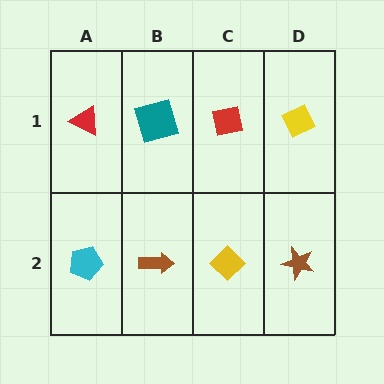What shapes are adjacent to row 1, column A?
A cyan pentagon (row 2, column A), a teal square (row 1, column B).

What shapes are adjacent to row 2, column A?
A red triangle (row 1, column A), a brown arrow (row 2, column B).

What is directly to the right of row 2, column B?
A yellow diamond.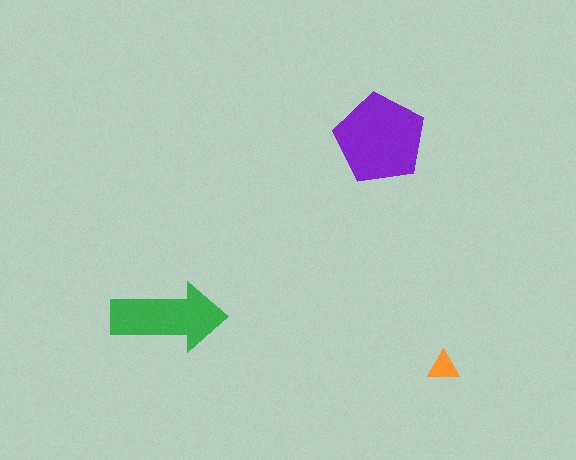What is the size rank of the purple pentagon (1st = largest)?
1st.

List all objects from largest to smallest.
The purple pentagon, the green arrow, the orange triangle.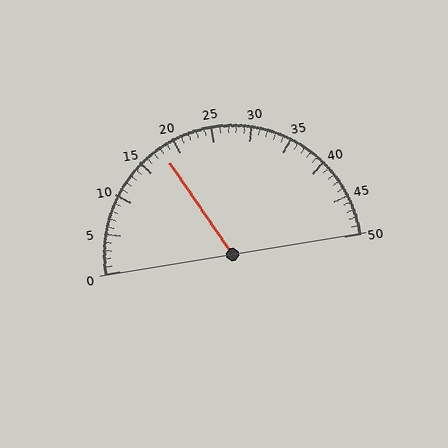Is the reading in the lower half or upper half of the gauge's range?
The reading is in the lower half of the range (0 to 50).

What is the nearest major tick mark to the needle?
The nearest major tick mark is 20.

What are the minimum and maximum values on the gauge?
The gauge ranges from 0 to 50.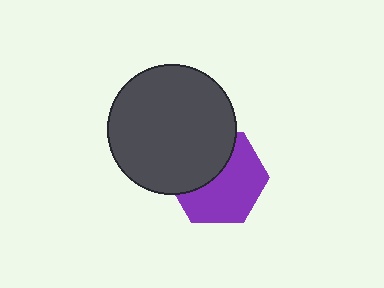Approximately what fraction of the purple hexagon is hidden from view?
Roughly 41% of the purple hexagon is hidden behind the dark gray circle.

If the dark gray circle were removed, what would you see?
You would see the complete purple hexagon.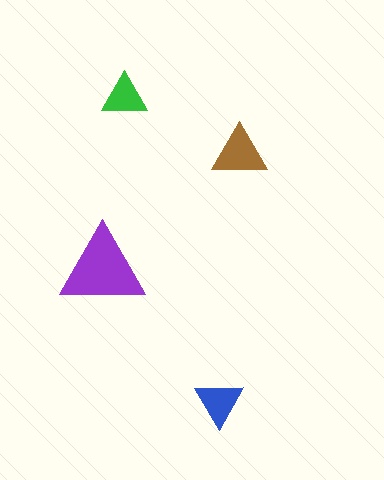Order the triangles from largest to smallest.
the purple one, the brown one, the blue one, the green one.